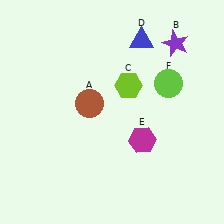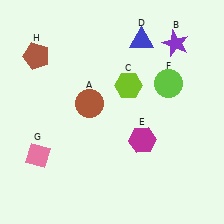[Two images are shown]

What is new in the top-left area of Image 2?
A brown pentagon (H) was added in the top-left area of Image 2.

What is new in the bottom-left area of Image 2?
A pink diamond (G) was added in the bottom-left area of Image 2.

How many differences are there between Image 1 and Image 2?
There are 2 differences between the two images.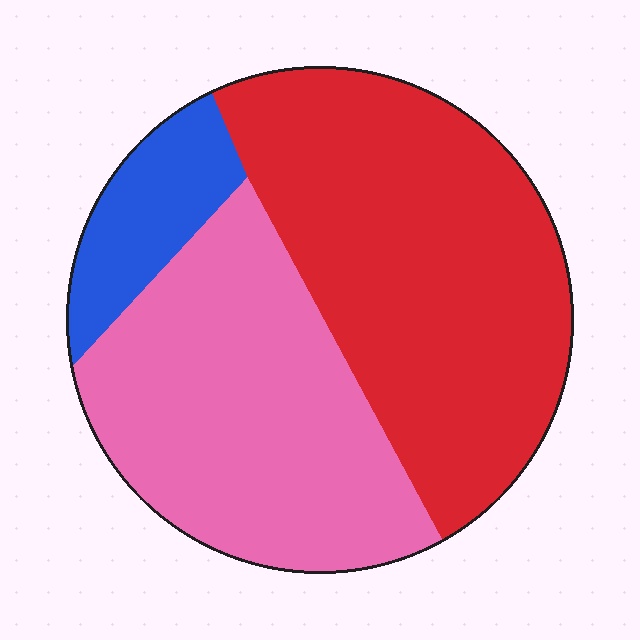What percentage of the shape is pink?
Pink covers 40% of the shape.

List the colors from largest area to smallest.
From largest to smallest: red, pink, blue.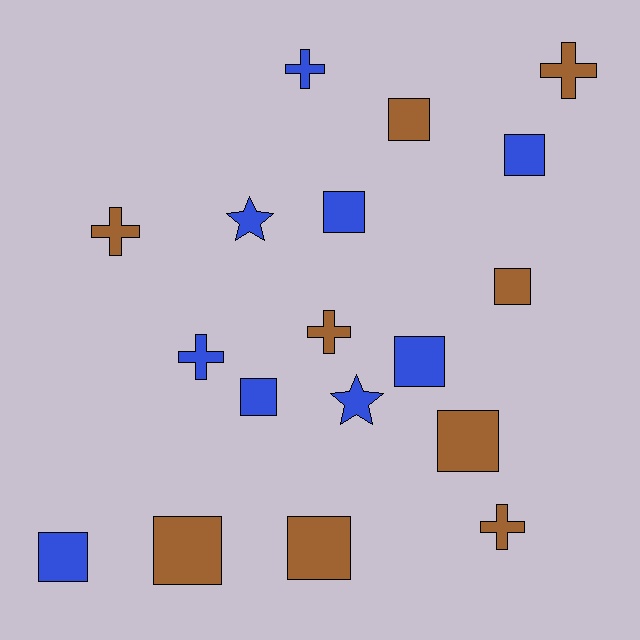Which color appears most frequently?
Brown, with 9 objects.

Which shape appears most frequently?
Square, with 10 objects.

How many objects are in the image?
There are 18 objects.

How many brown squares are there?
There are 5 brown squares.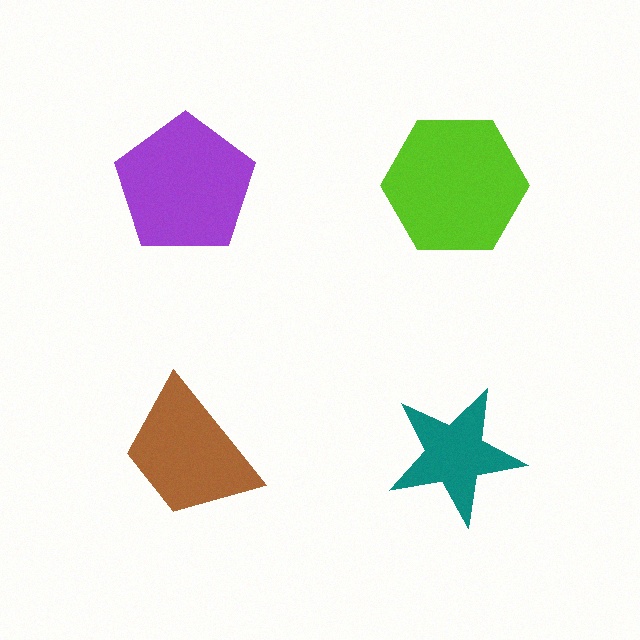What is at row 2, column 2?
A teal star.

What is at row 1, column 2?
A lime hexagon.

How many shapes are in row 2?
2 shapes.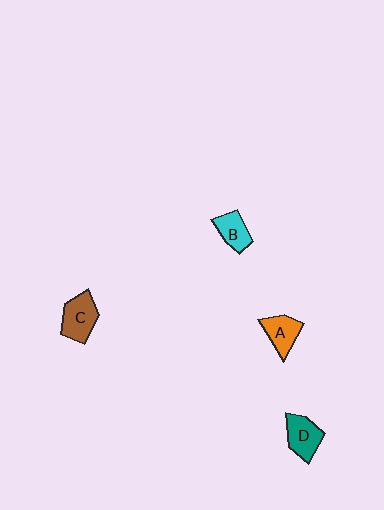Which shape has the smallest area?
Shape B (cyan).